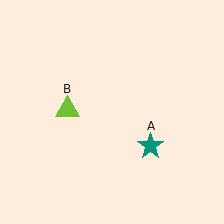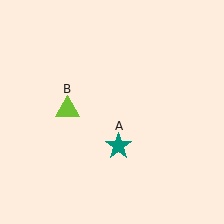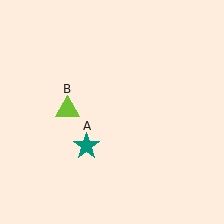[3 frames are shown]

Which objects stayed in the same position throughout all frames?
Lime triangle (object B) remained stationary.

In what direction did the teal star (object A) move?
The teal star (object A) moved left.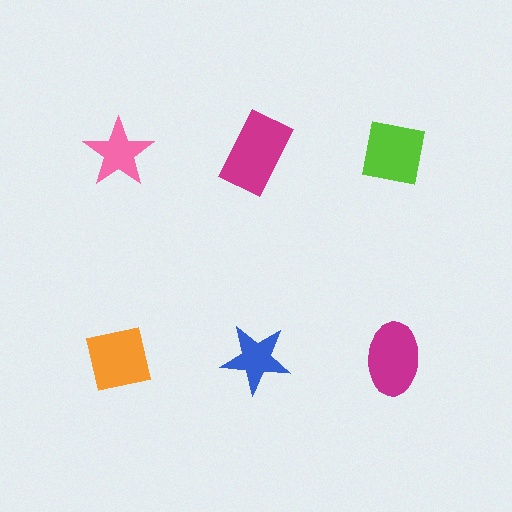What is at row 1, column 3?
A lime square.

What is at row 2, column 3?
A magenta ellipse.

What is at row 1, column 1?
A pink star.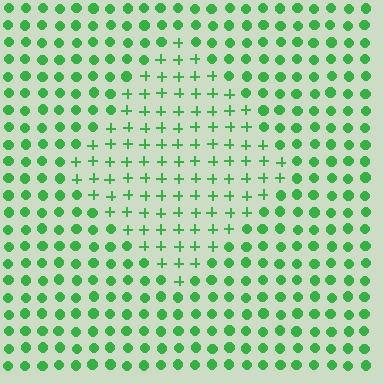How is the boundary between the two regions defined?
The boundary is defined by a change in element shape: plus signs inside vs. circles outside. All elements share the same color and spacing.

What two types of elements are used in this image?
The image uses plus signs inside the diamond region and circles outside it.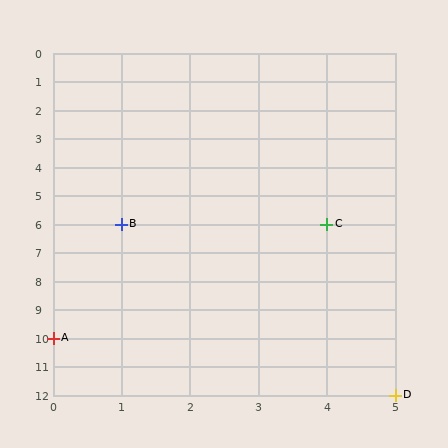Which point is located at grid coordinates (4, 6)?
Point C is at (4, 6).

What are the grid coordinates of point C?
Point C is at grid coordinates (4, 6).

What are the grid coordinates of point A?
Point A is at grid coordinates (0, 10).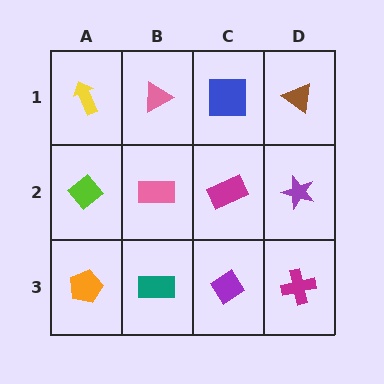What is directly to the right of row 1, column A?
A pink triangle.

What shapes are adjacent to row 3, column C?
A magenta rectangle (row 2, column C), a teal rectangle (row 3, column B), a magenta cross (row 3, column D).